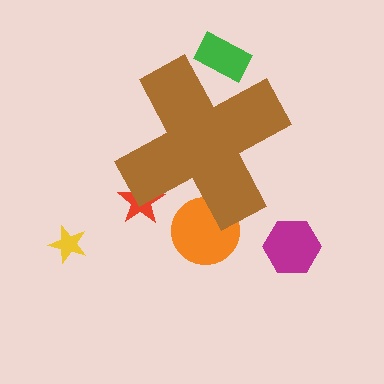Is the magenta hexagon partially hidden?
No, the magenta hexagon is fully visible.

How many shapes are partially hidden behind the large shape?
3 shapes are partially hidden.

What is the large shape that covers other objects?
A brown cross.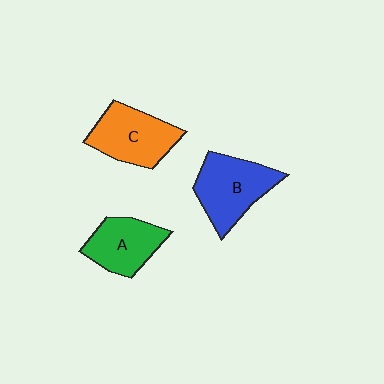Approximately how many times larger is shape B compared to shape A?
Approximately 1.2 times.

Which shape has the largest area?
Shape B (blue).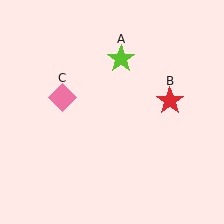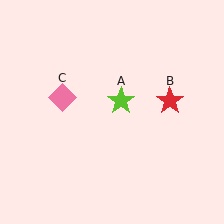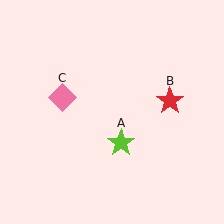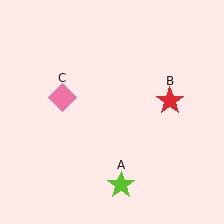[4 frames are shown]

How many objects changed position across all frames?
1 object changed position: lime star (object A).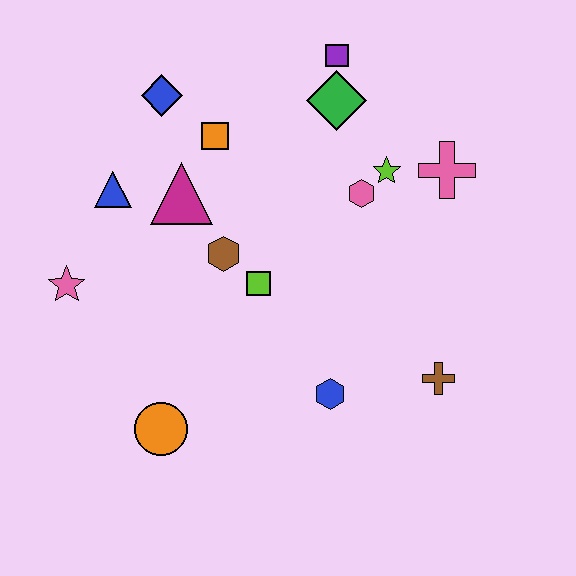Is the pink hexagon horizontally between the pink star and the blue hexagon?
No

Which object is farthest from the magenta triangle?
The brown cross is farthest from the magenta triangle.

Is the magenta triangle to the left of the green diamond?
Yes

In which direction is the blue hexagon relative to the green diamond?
The blue hexagon is below the green diamond.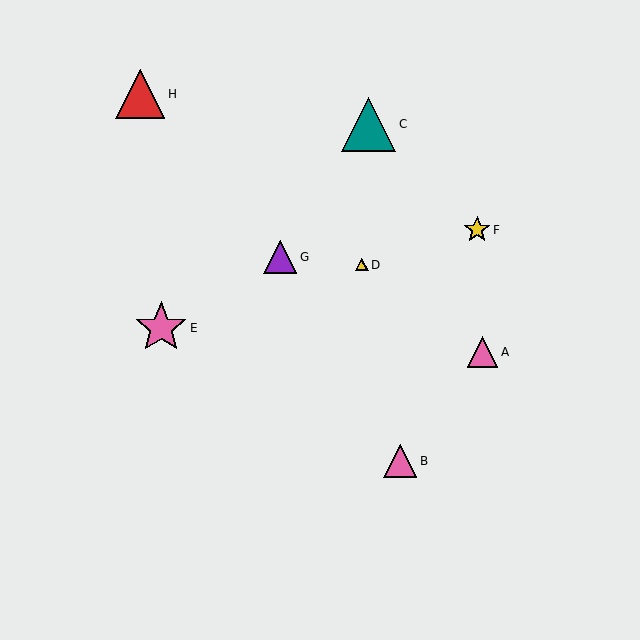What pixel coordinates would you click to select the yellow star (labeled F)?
Click at (477, 230) to select the yellow star F.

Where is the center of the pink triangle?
The center of the pink triangle is at (483, 352).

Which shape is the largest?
The teal triangle (labeled C) is the largest.